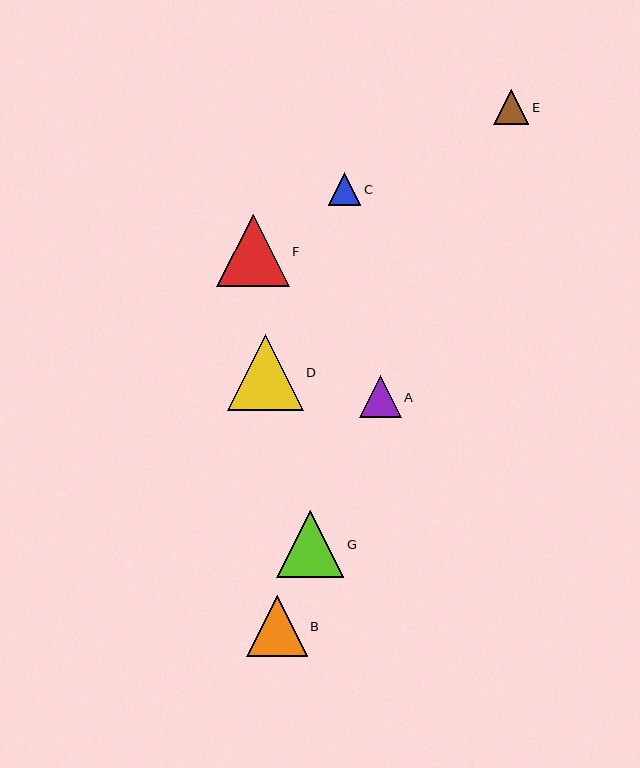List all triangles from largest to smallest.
From largest to smallest: D, F, G, B, A, E, C.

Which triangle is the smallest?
Triangle C is the smallest with a size of approximately 33 pixels.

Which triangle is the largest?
Triangle D is the largest with a size of approximately 76 pixels.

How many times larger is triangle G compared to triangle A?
Triangle G is approximately 1.6 times the size of triangle A.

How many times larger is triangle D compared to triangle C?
Triangle D is approximately 2.3 times the size of triangle C.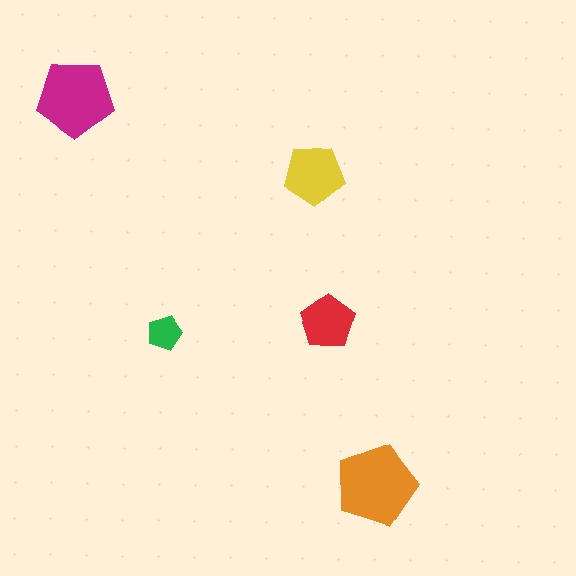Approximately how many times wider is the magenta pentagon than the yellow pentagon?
About 1.5 times wider.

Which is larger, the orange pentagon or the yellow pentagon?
The orange one.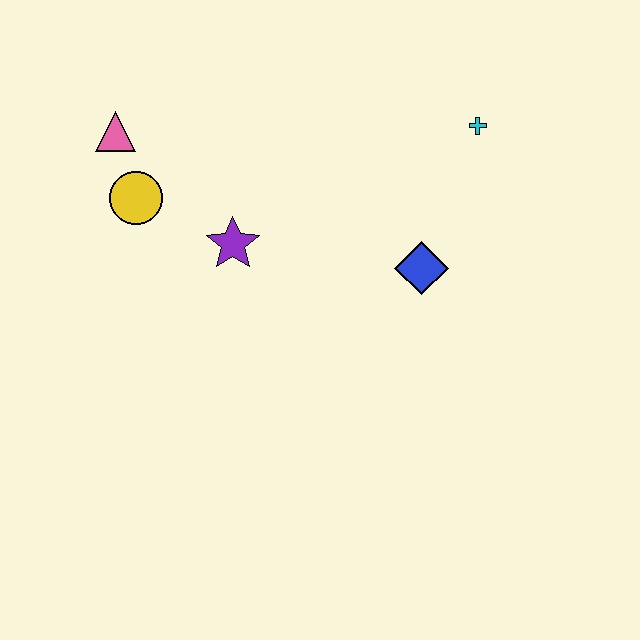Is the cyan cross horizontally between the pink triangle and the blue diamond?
No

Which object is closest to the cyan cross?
The blue diamond is closest to the cyan cross.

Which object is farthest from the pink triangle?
The cyan cross is farthest from the pink triangle.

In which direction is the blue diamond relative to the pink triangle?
The blue diamond is to the right of the pink triangle.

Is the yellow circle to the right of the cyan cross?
No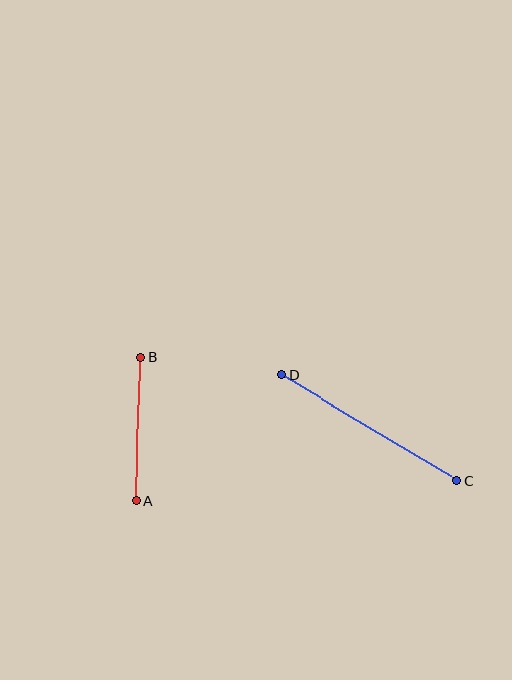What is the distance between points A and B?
The distance is approximately 144 pixels.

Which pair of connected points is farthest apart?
Points C and D are farthest apart.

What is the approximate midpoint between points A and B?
The midpoint is at approximately (138, 429) pixels.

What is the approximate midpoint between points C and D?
The midpoint is at approximately (369, 428) pixels.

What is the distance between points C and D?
The distance is approximately 205 pixels.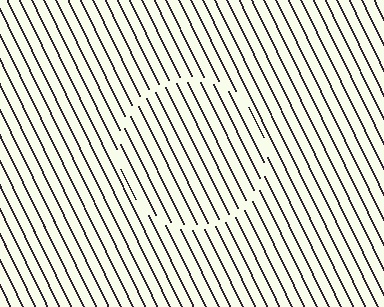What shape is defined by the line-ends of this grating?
An illusory circle. The interior of the shape contains the same grating, shifted by half a period — the contour is defined by the phase discontinuity where line-ends from the inner and outer gratings abut.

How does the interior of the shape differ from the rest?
The interior of the shape contains the same grating, shifted by half a period — the contour is defined by the phase discontinuity where line-ends from the inner and outer gratings abut.